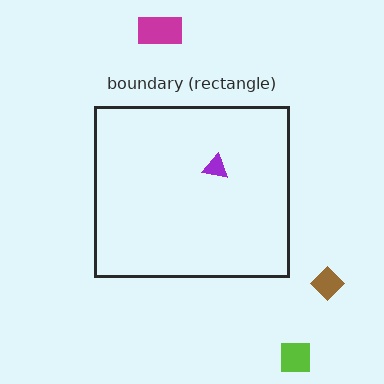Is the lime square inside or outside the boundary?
Outside.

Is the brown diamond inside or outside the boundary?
Outside.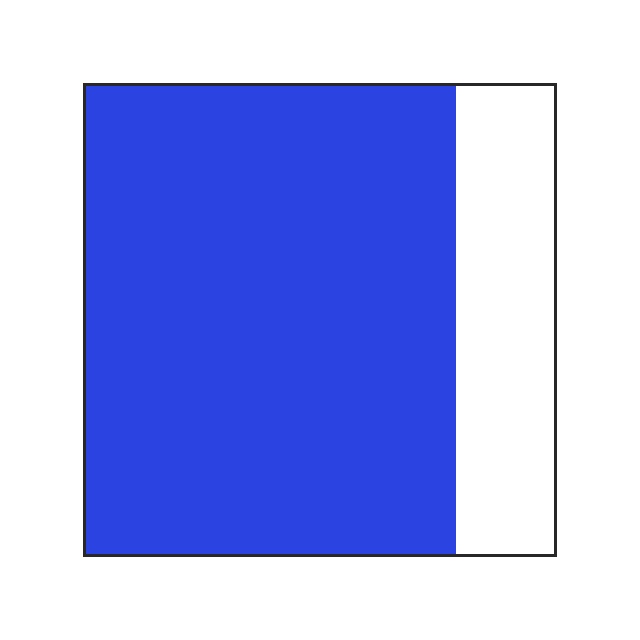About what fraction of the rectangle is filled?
About four fifths (4/5).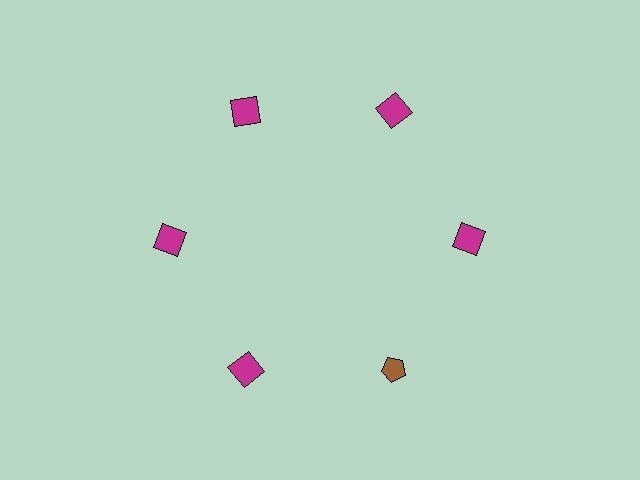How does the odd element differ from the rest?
It differs in both color (brown instead of magenta) and shape (pentagon instead of square).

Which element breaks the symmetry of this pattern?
The brown pentagon at roughly the 5 o'clock position breaks the symmetry. All other shapes are magenta squares.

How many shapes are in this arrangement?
There are 6 shapes arranged in a ring pattern.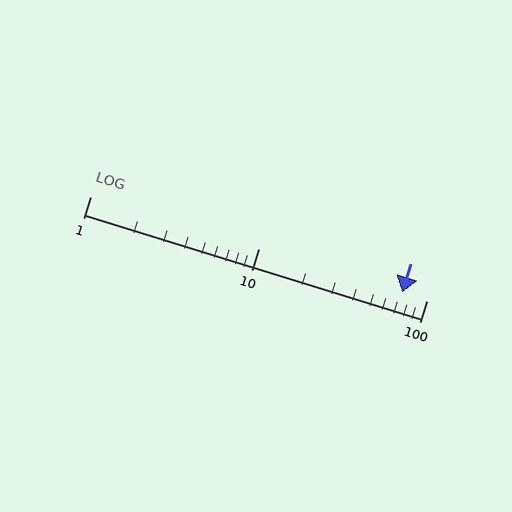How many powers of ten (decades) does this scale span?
The scale spans 2 decades, from 1 to 100.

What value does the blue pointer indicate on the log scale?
The pointer indicates approximately 72.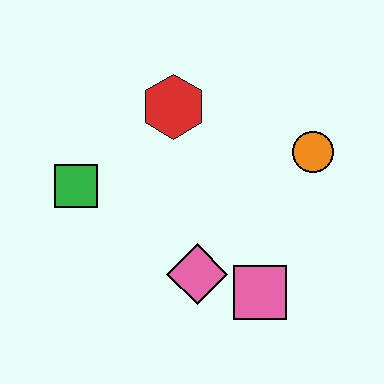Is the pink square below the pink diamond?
Yes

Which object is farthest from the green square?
The orange circle is farthest from the green square.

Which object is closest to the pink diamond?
The pink square is closest to the pink diamond.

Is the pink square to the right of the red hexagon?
Yes